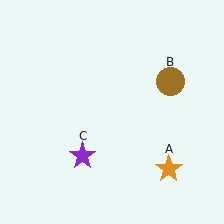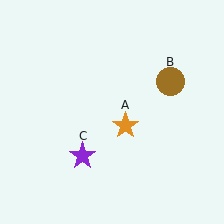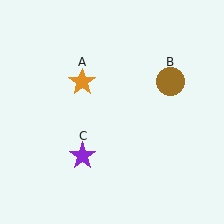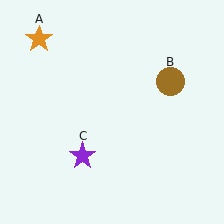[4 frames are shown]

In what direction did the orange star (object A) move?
The orange star (object A) moved up and to the left.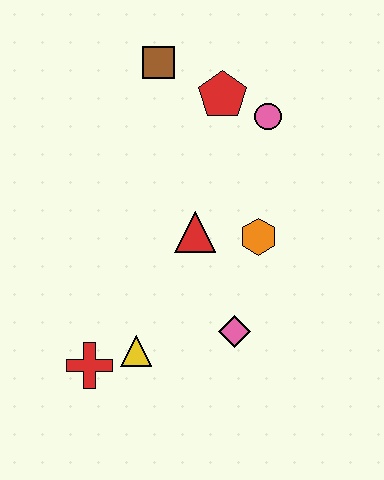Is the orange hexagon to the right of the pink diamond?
Yes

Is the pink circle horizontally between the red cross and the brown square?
No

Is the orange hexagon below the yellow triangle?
No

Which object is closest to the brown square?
The red pentagon is closest to the brown square.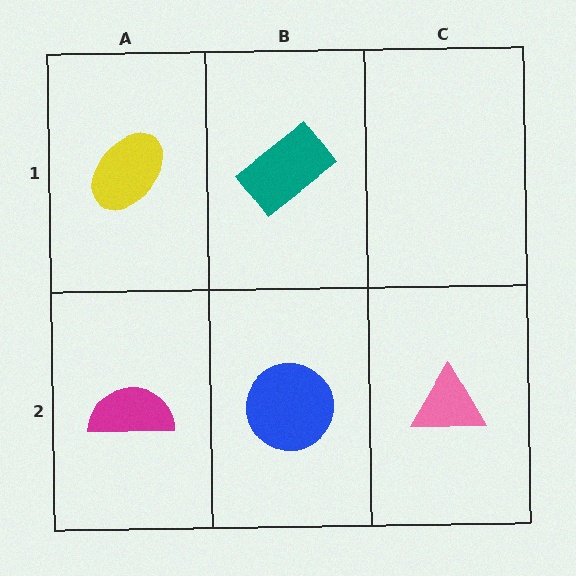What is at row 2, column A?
A magenta semicircle.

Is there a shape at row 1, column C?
No, that cell is empty.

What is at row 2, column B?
A blue circle.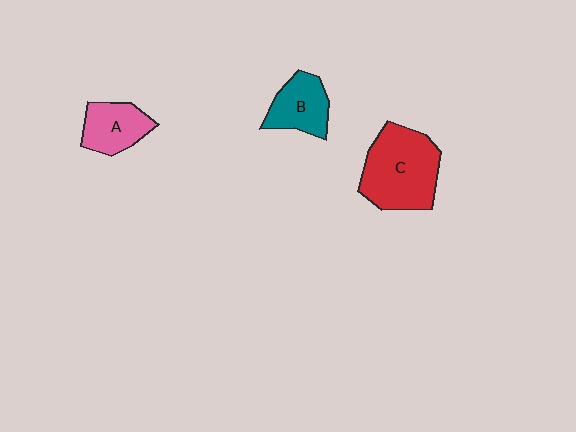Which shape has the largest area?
Shape C (red).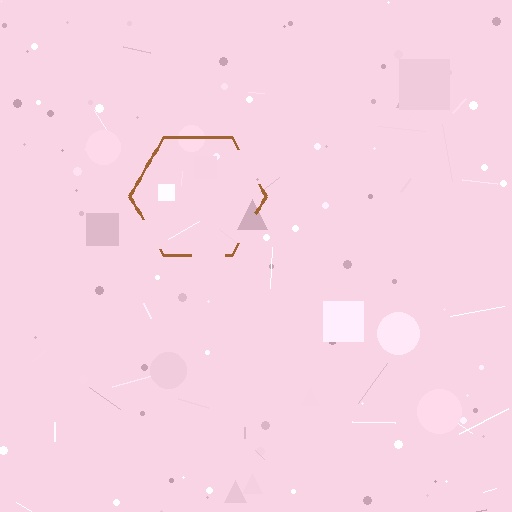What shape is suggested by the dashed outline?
The dashed outline suggests a hexagon.